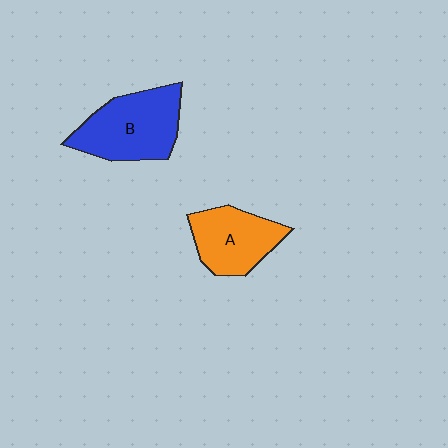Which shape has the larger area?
Shape B (blue).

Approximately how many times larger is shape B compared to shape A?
Approximately 1.3 times.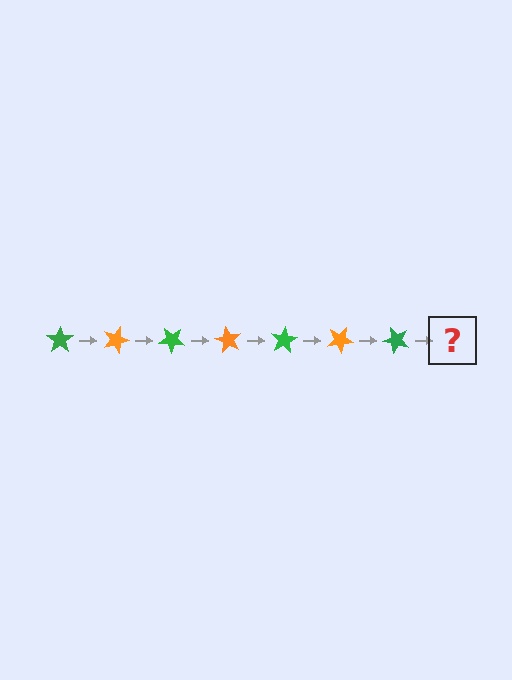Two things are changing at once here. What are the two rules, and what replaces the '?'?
The two rules are that it rotates 20 degrees each step and the color cycles through green and orange. The '?' should be an orange star, rotated 140 degrees from the start.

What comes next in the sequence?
The next element should be an orange star, rotated 140 degrees from the start.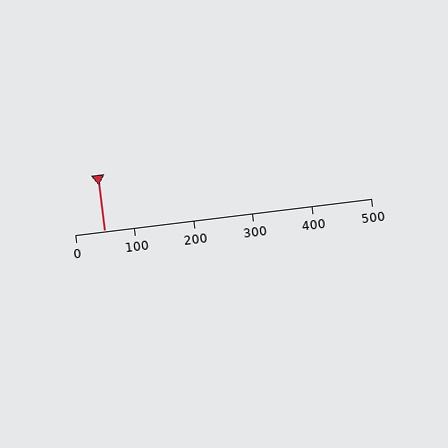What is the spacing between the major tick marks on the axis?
The major ticks are spaced 100 apart.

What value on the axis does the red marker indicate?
The marker indicates approximately 50.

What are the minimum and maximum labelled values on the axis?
The axis runs from 0 to 500.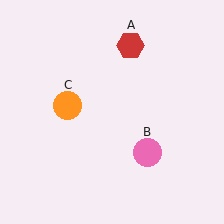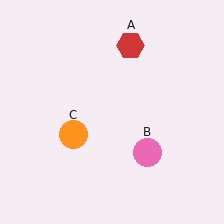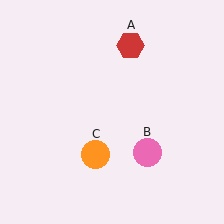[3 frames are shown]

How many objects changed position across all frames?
1 object changed position: orange circle (object C).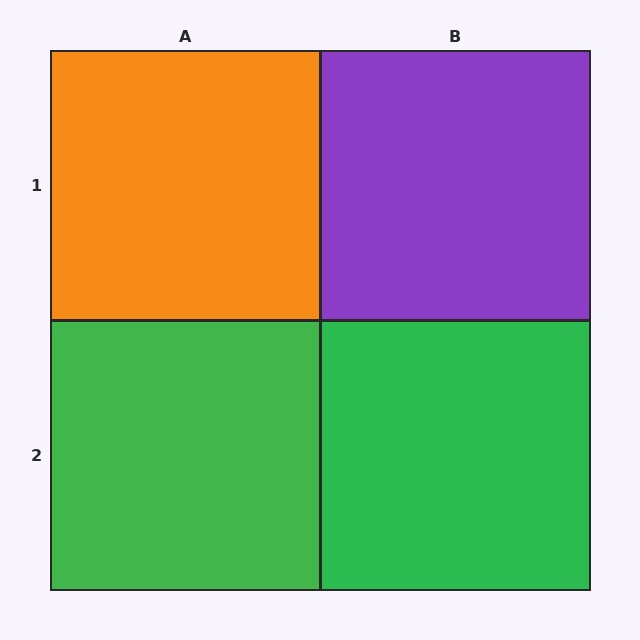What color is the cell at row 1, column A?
Orange.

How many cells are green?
2 cells are green.